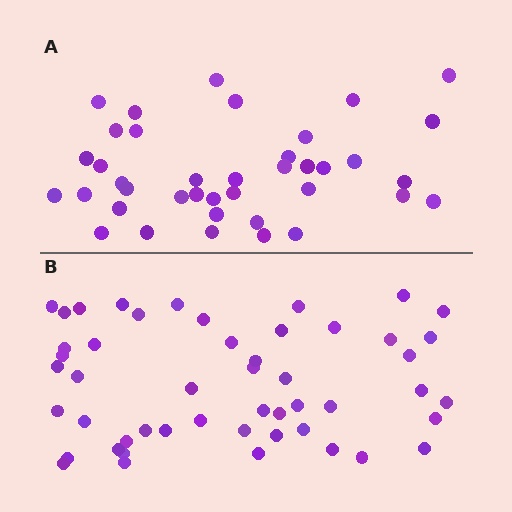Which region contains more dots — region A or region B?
Region B (the bottom region) has more dots.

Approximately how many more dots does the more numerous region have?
Region B has roughly 12 or so more dots than region A.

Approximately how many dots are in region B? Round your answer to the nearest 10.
About 50 dots.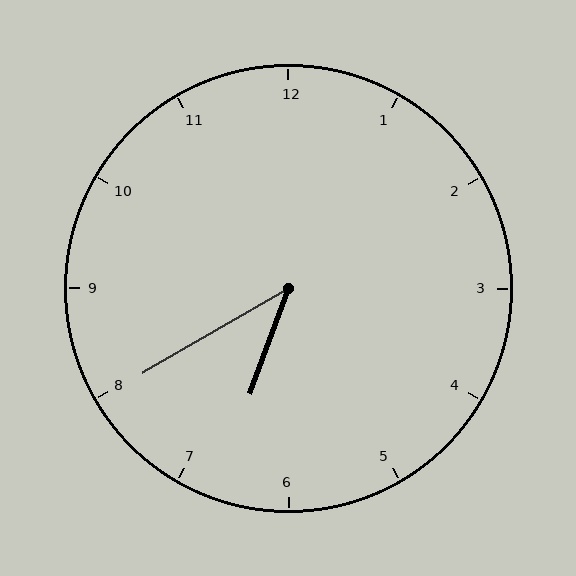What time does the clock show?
6:40.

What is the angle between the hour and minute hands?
Approximately 40 degrees.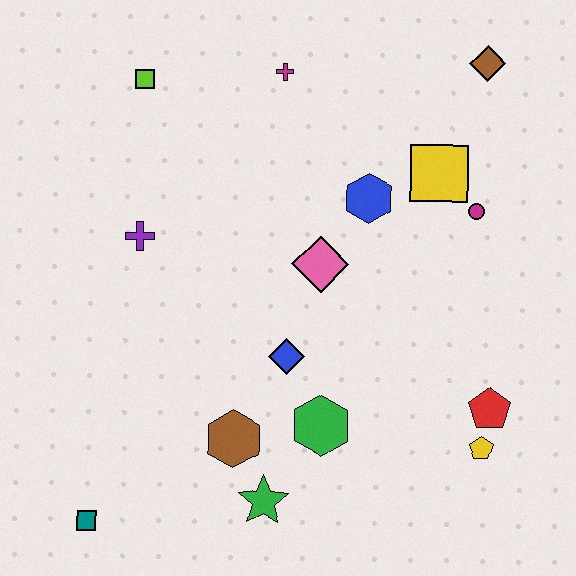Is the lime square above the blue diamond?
Yes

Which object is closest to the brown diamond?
The yellow square is closest to the brown diamond.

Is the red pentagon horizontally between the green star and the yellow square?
No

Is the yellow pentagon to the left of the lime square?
No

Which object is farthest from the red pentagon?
The lime square is farthest from the red pentagon.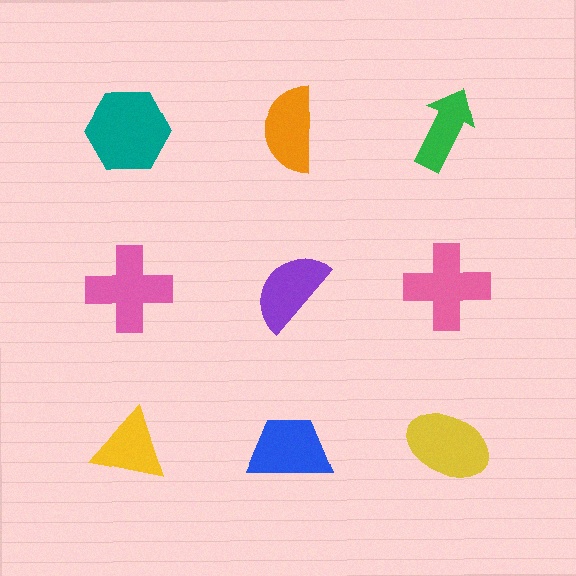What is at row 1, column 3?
A green arrow.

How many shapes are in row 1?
3 shapes.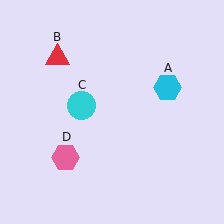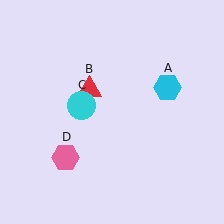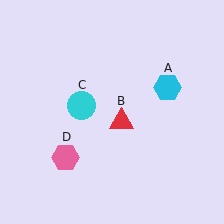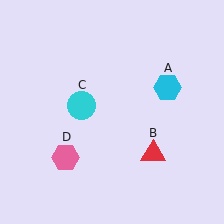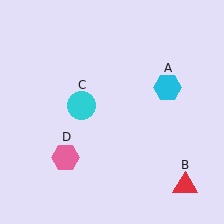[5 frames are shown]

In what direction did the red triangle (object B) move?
The red triangle (object B) moved down and to the right.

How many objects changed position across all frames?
1 object changed position: red triangle (object B).